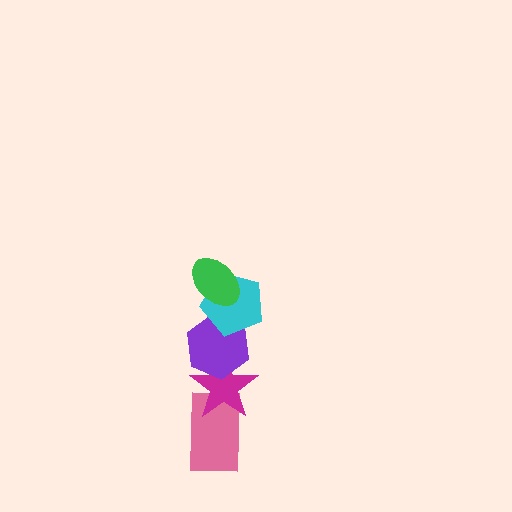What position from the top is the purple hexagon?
The purple hexagon is 3rd from the top.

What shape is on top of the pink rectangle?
The magenta star is on top of the pink rectangle.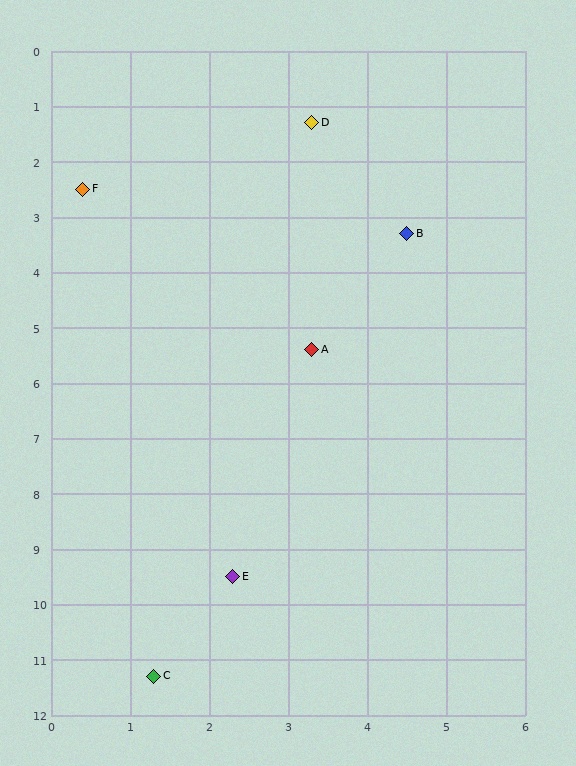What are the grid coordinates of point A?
Point A is at approximately (3.3, 5.4).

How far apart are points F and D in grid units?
Points F and D are about 3.1 grid units apart.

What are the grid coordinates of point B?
Point B is at approximately (4.5, 3.3).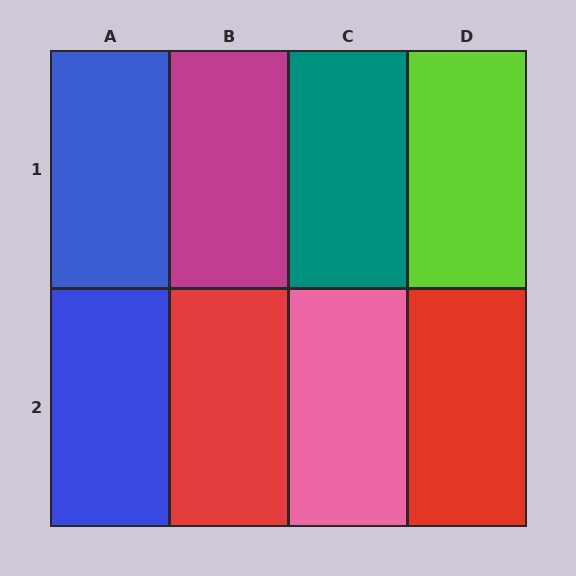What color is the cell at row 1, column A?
Blue.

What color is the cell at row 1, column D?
Lime.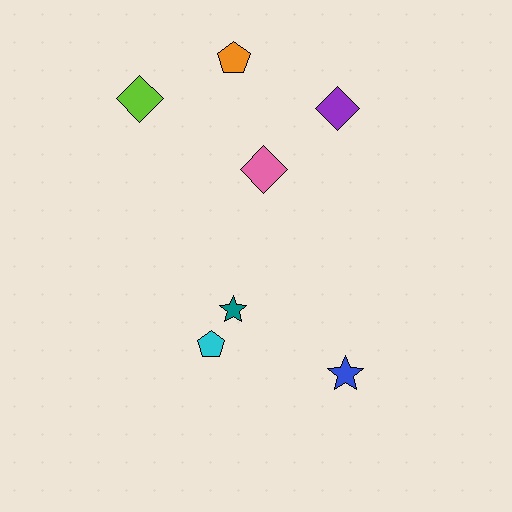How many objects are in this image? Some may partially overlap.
There are 7 objects.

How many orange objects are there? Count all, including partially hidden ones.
There is 1 orange object.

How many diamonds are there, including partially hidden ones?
There are 3 diamonds.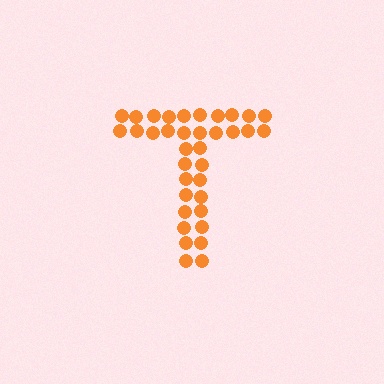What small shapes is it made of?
It is made of small circles.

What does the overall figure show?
The overall figure shows the letter T.